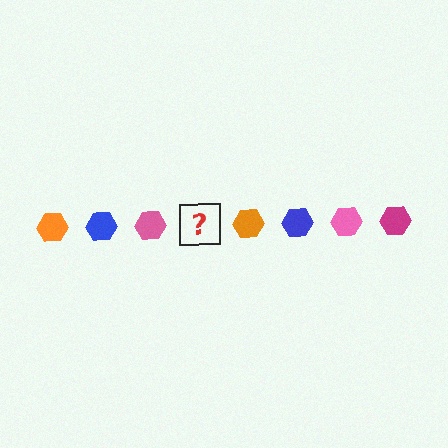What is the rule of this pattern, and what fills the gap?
The rule is that the pattern cycles through orange, blue, pink, magenta hexagons. The gap should be filled with a magenta hexagon.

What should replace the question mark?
The question mark should be replaced with a magenta hexagon.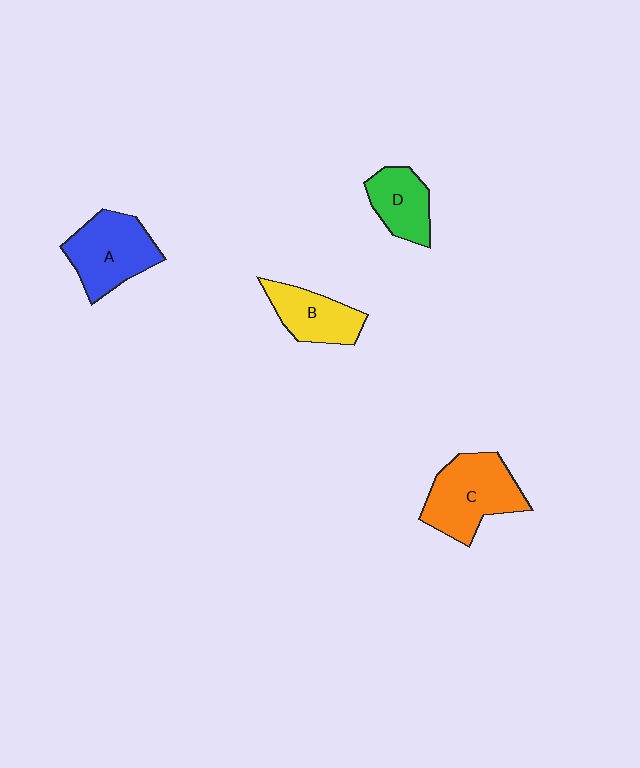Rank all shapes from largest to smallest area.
From largest to smallest: C (orange), A (blue), B (yellow), D (green).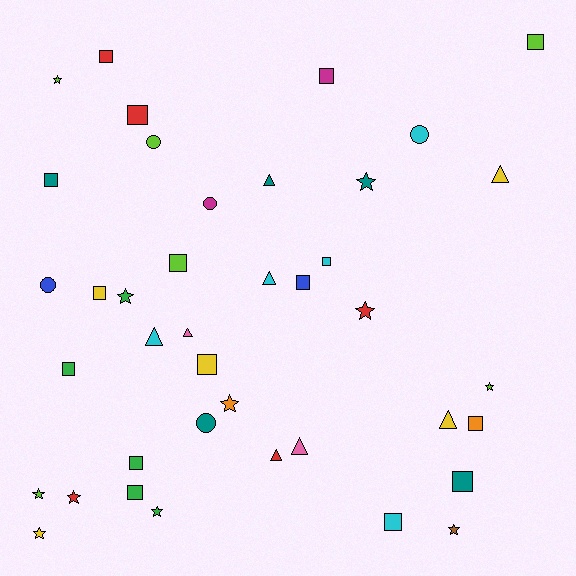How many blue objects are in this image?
There are 2 blue objects.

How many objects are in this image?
There are 40 objects.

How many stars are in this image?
There are 11 stars.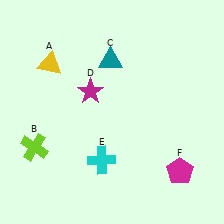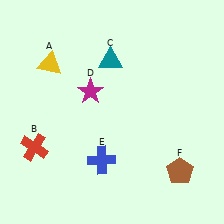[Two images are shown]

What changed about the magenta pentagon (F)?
In Image 1, F is magenta. In Image 2, it changed to brown.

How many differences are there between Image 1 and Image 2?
There are 3 differences between the two images.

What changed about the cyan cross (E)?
In Image 1, E is cyan. In Image 2, it changed to blue.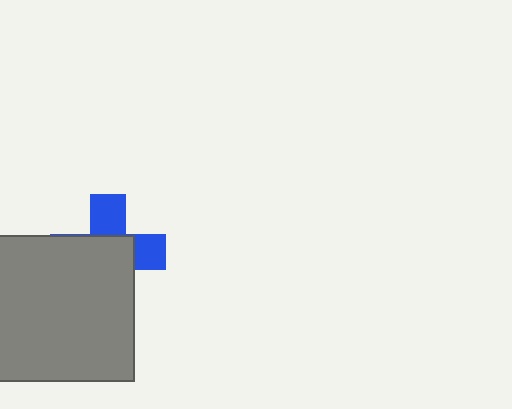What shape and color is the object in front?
The object in front is a gray rectangle.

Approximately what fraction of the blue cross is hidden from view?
Roughly 62% of the blue cross is hidden behind the gray rectangle.